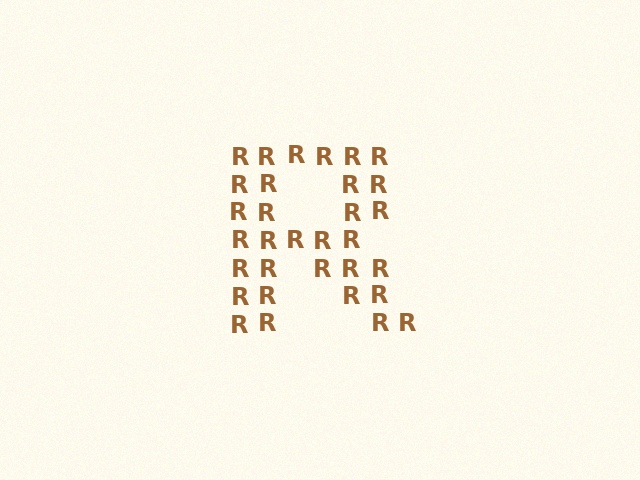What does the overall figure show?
The overall figure shows the letter R.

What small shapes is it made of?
It is made of small letter R's.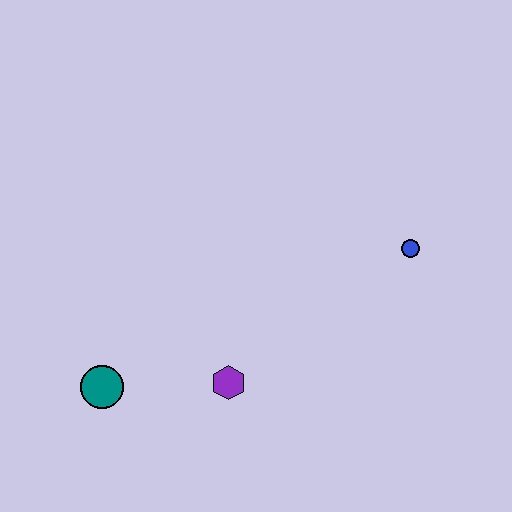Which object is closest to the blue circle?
The purple hexagon is closest to the blue circle.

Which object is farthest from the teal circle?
The blue circle is farthest from the teal circle.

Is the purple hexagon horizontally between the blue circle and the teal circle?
Yes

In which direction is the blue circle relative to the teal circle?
The blue circle is to the right of the teal circle.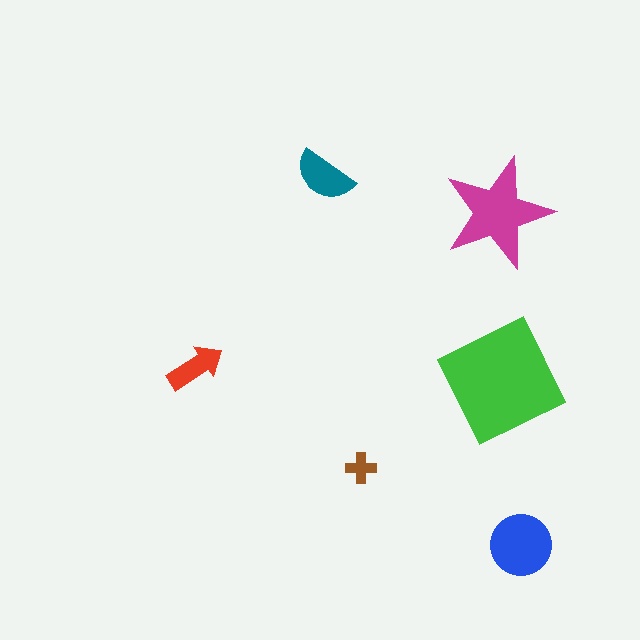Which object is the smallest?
The brown cross.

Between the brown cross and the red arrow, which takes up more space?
The red arrow.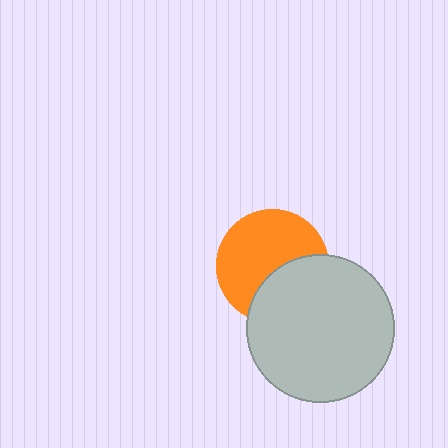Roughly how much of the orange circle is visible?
About half of it is visible (roughly 63%).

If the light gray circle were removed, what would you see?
You would see the complete orange circle.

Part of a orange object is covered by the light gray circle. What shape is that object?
It is a circle.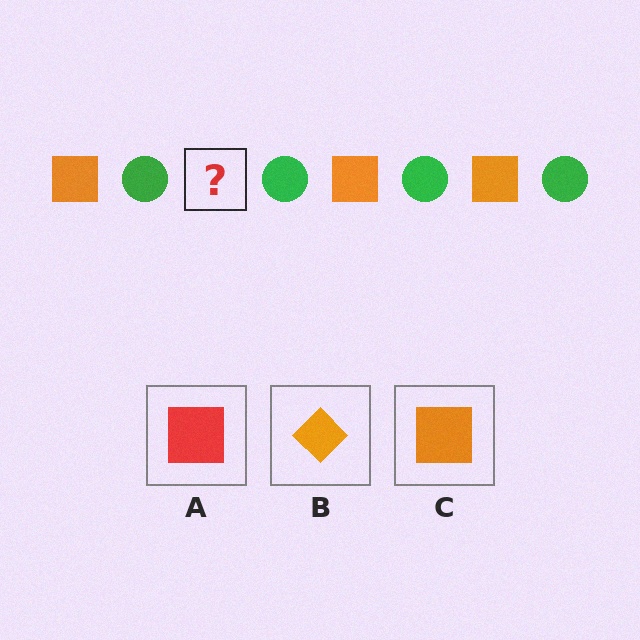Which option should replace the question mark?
Option C.